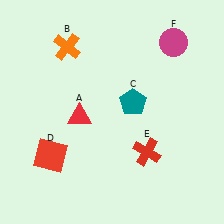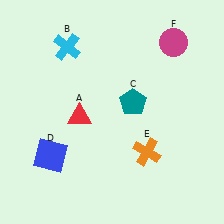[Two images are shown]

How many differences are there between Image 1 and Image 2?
There are 3 differences between the two images.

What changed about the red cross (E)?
In Image 1, E is red. In Image 2, it changed to orange.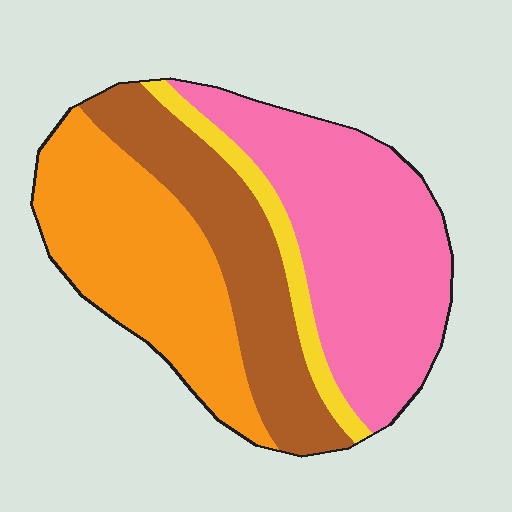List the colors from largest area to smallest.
From largest to smallest: pink, orange, brown, yellow.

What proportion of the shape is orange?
Orange covers about 30% of the shape.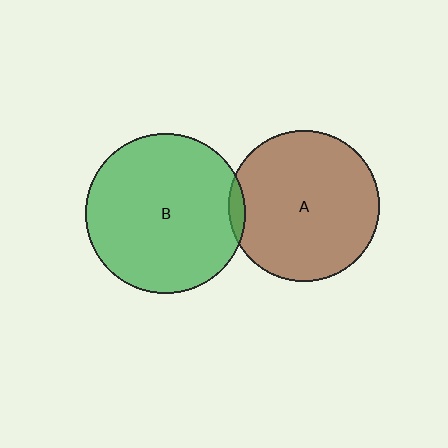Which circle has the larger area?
Circle B (green).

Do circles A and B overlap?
Yes.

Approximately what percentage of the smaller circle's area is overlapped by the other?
Approximately 5%.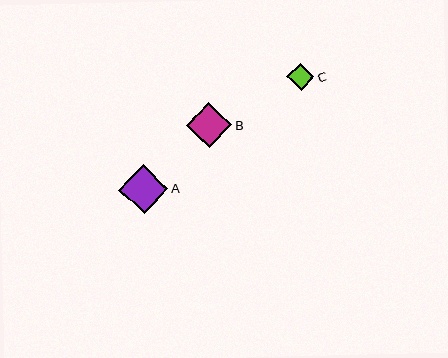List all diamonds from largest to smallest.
From largest to smallest: A, B, C.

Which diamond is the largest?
Diamond A is the largest with a size of approximately 49 pixels.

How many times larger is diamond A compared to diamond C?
Diamond A is approximately 1.8 times the size of diamond C.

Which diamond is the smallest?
Diamond C is the smallest with a size of approximately 27 pixels.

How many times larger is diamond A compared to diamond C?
Diamond A is approximately 1.8 times the size of diamond C.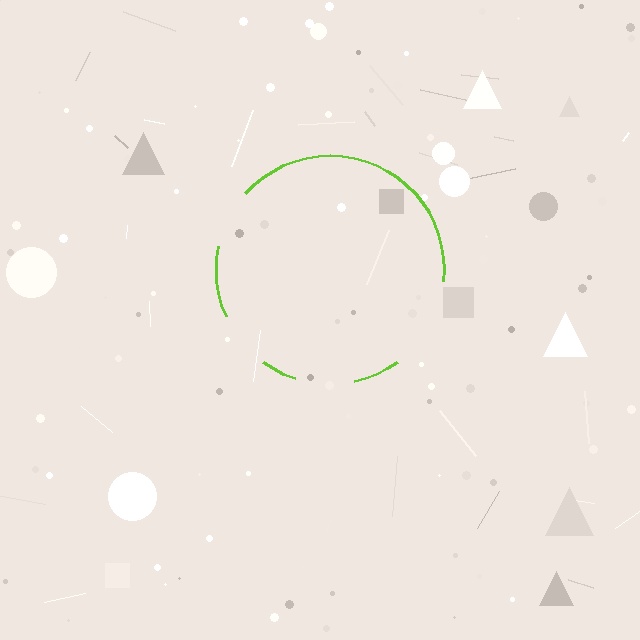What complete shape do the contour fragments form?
The contour fragments form a circle.